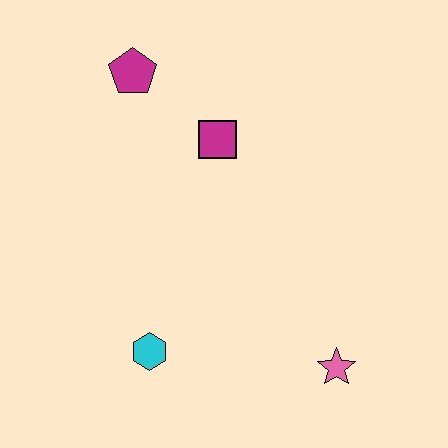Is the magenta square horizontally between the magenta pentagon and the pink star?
Yes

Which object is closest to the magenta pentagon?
The magenta square is closest to the magenta pentagon.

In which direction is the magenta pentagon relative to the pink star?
The magenta pentagon is above the pink star.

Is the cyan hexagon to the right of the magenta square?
No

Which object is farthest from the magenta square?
The pink star is farthest from the magenta square.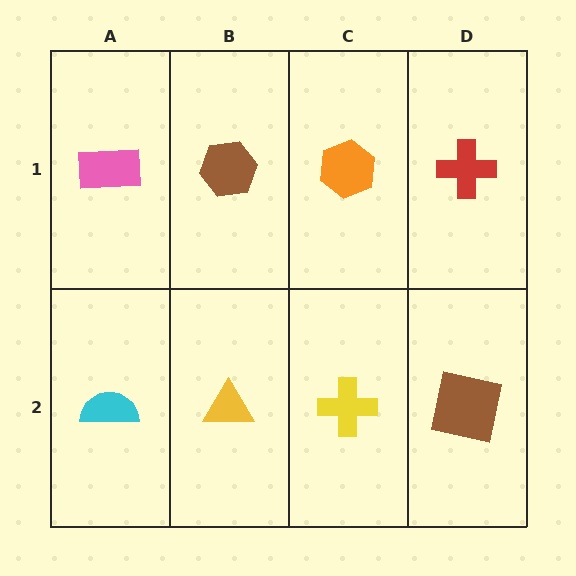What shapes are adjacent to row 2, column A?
A pink rectangle (row 1, column A), a yellow triangle (row 2, column B).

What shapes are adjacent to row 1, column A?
A cyan semicircle (row 2, column A), a brown hexagon (row 1, column B).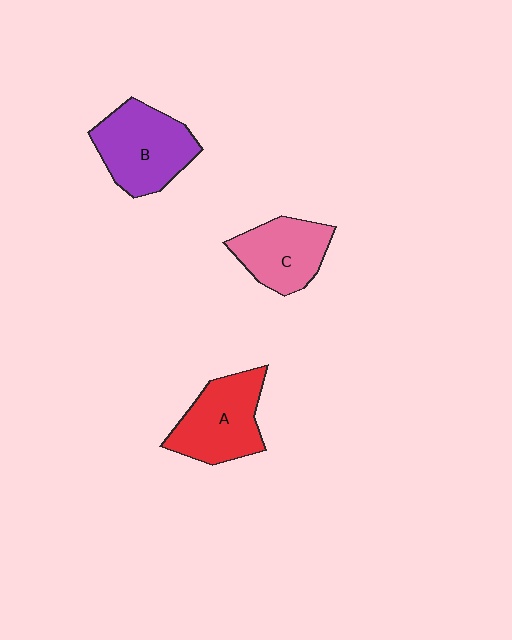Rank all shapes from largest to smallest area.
From largest to smallest: B (purple), A (red), C (pink).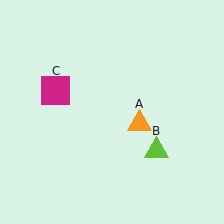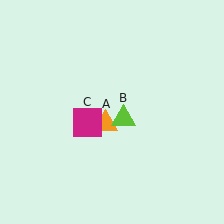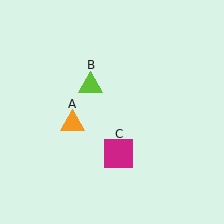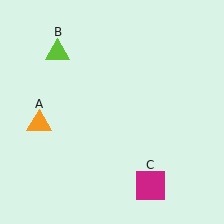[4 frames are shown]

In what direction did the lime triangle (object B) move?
The lime triangle (object B) moved up and to the left.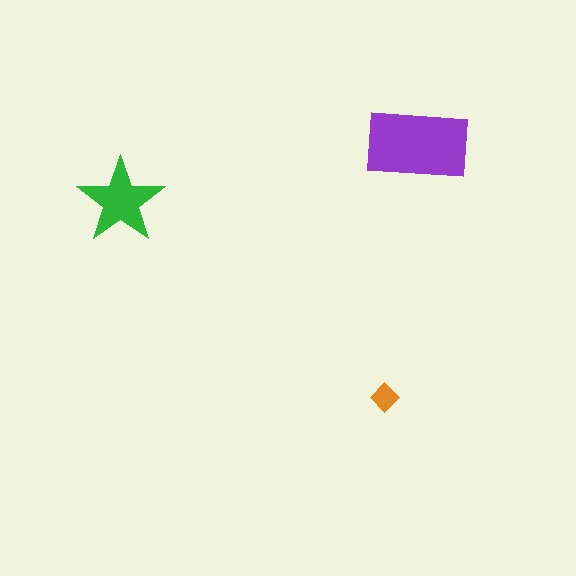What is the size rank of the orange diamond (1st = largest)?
3rd.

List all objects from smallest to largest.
The orange diamond, the green star, the purple rectangle.